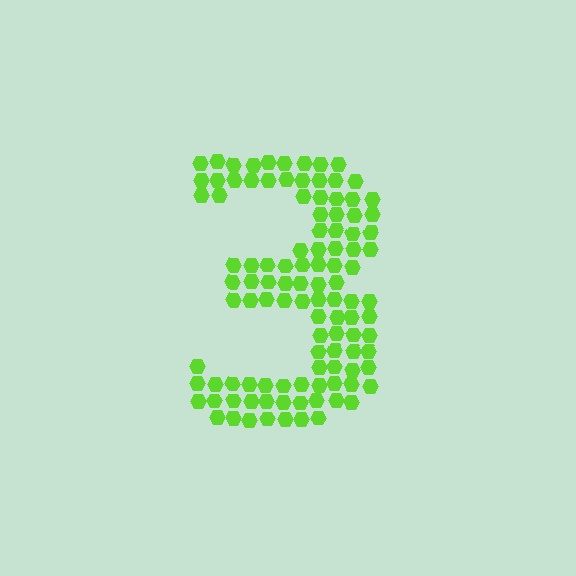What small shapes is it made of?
It is made of small hexagons.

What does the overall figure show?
The overall figure shows the digit 3.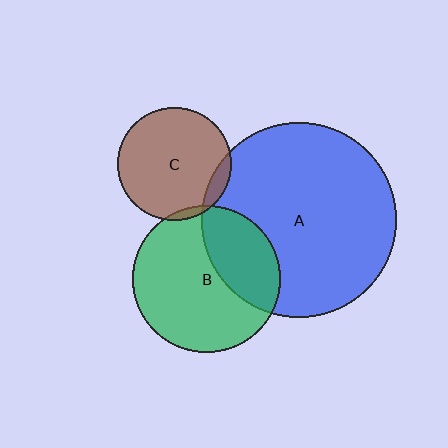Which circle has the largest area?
Circle A (blue).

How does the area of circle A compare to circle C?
Approximately 2.9 times.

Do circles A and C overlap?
Yes.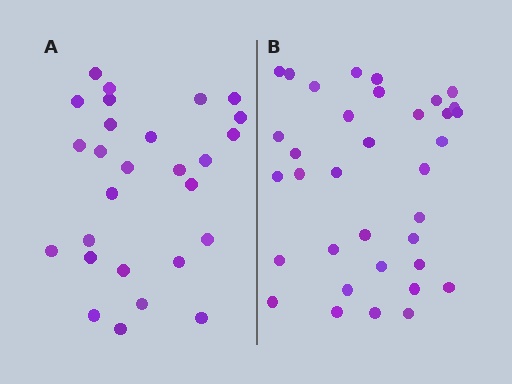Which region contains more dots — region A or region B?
Region B (the right region) has more dots.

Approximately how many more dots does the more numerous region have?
Region B has roughly 8 or so more dots than region A.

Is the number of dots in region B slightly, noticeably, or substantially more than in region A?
Region B has noticeably more, but not dramatically so. The ratio is roughly 1.3 to 1.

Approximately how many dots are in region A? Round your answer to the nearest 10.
About 30 dots. (The exact count is 27, which rounds to 30.)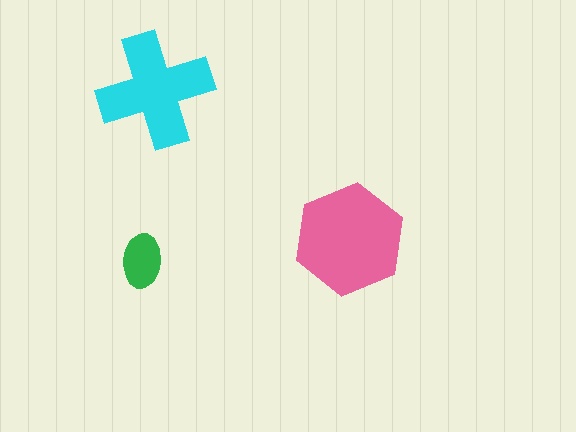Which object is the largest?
The pink hexagon.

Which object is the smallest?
The green ellipse.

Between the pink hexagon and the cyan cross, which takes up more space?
The pink hexagon.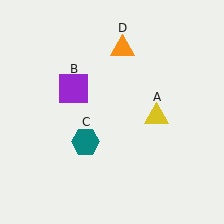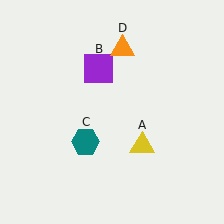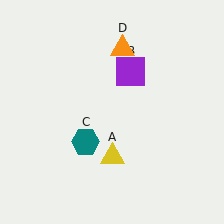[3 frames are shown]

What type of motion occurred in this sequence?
The yellow triangle (object A), purple square (object B) rotated clockwise around the center of the scene.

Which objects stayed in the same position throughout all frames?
Teal hexagon (object C) and orange triangle (object D) remained stationary.